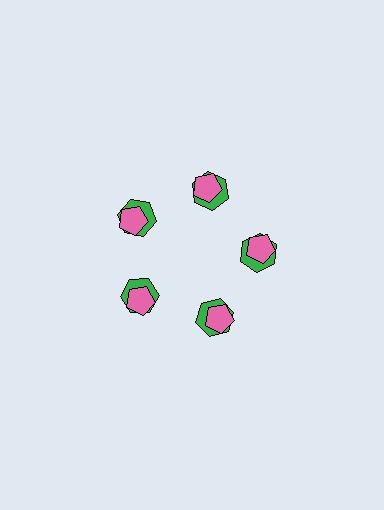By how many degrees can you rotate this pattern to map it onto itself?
The pattern maps onto itself every 72 degrees of rotation.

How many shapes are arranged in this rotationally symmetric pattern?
There are 10 shapes, arranged in 5 groups of 2.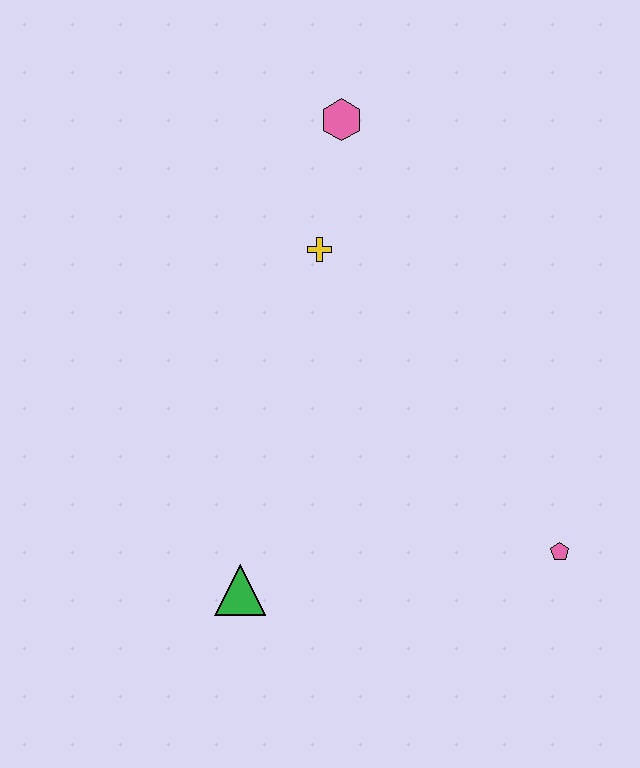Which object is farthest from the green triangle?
The pink hexagon is farthest from the green triangle.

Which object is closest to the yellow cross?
The pink hexagon is closest to the yellow cross.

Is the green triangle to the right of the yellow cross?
No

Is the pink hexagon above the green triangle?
Yes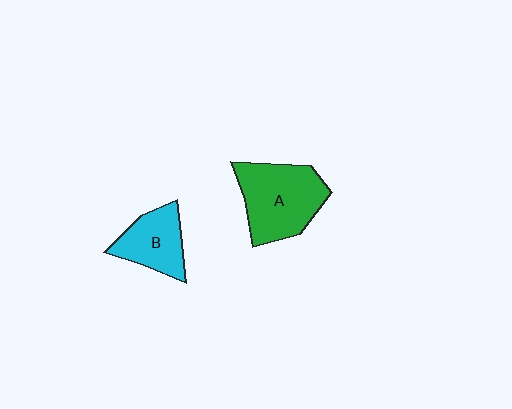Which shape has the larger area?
Shape A (green).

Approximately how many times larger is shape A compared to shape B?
Approximately 1.6 times.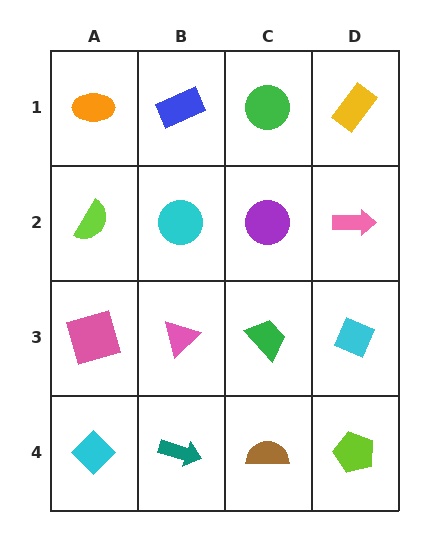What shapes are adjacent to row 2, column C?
A green circle (row 1, column C), a green trapezoid (row 3, column C), a cyan circle (row 2, column B), a pink arrow (row 2, column D).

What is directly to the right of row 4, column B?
A brown semicircle.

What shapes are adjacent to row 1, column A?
A lime semicircle (row 2, column A), a blue rectangle (row 1, column B).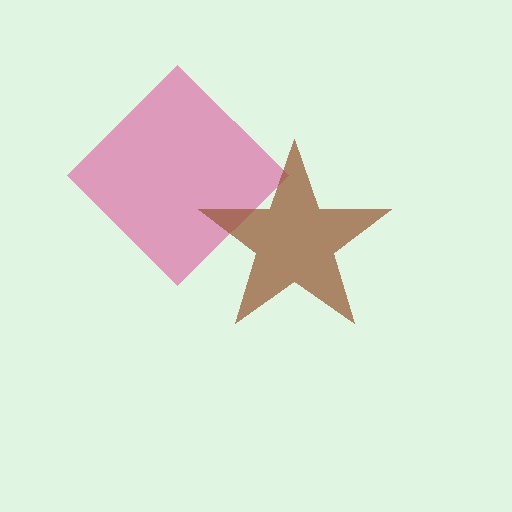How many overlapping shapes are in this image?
There are 2 overlapping shapes in the image.